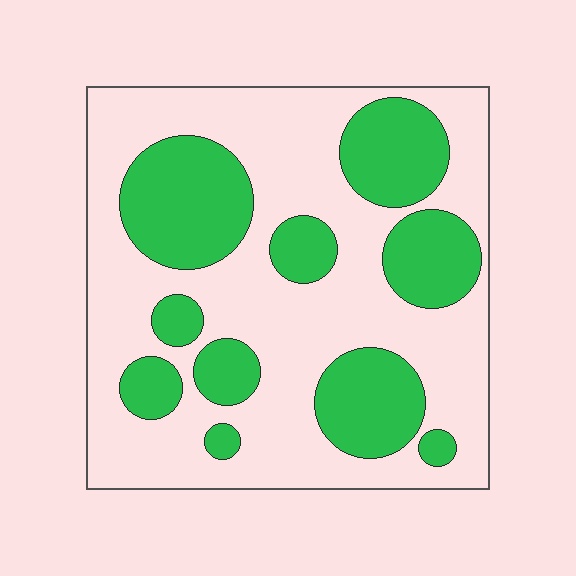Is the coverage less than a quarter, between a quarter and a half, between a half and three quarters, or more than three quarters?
Between a quarter and a half.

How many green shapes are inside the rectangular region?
10.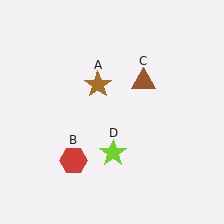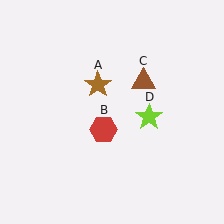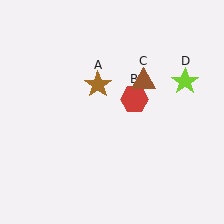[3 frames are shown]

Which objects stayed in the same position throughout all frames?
Brown star (object A) and brown triangle (object C) remained stationary.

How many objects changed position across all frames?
2 objects changed position: red hexagon (object B), lime star (object D).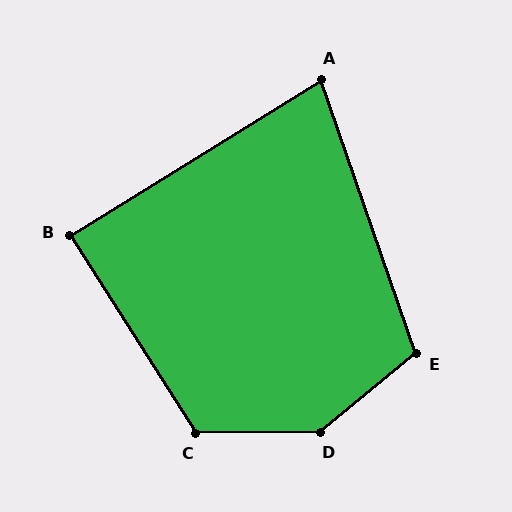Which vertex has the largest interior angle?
D, at approximately 141 degrees.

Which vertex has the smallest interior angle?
A, at approximately 77 degrees.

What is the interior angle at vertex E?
Approximately 110 degrees (obtuse).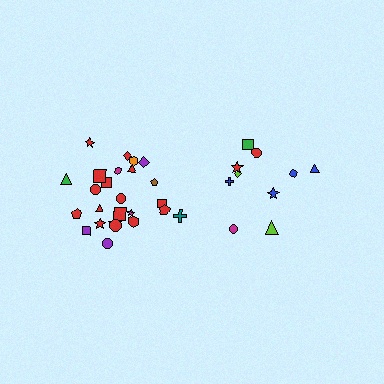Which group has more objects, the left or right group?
The left group.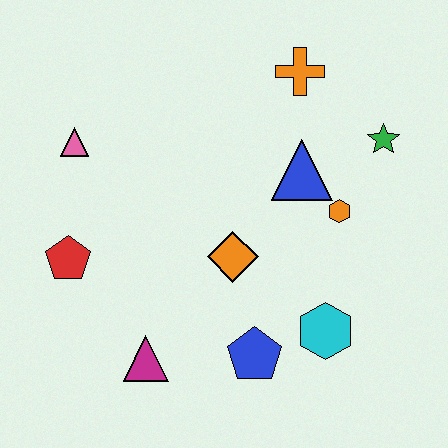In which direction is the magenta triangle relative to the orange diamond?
The magenta triangle is below the orange diamond.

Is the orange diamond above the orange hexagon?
No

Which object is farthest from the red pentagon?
The green star is farthest from the red pentagon.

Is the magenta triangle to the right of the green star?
No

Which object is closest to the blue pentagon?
The cyan hexagon is closest to the blue pentagon.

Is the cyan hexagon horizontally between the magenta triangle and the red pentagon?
No